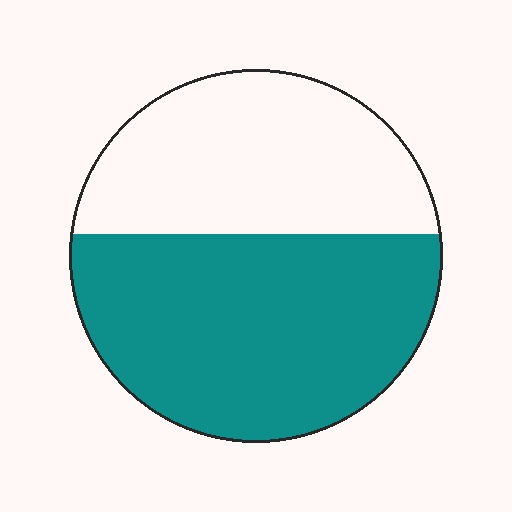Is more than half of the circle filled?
Yes.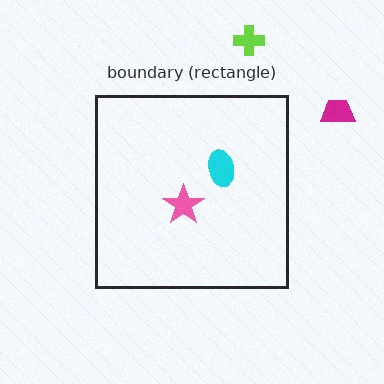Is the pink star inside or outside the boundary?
Inside.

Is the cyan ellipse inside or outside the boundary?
Inside.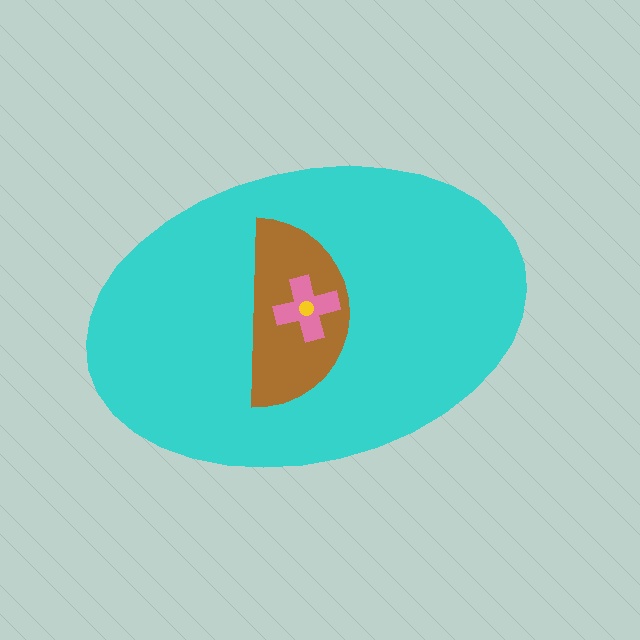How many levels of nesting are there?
4.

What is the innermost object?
The yellow circle.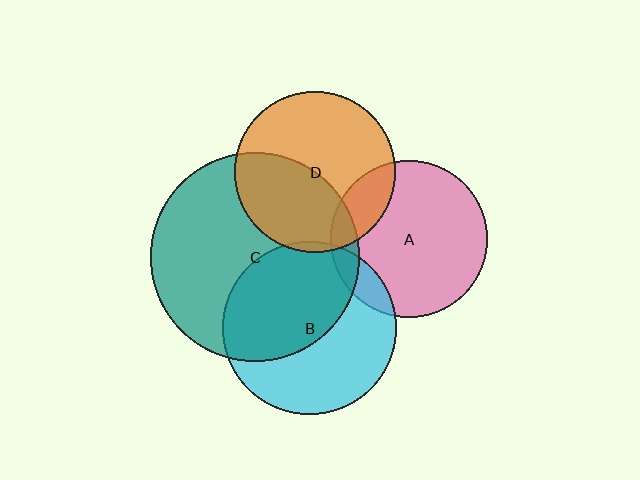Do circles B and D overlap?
Yes.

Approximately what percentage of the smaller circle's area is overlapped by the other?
Approximately 5%.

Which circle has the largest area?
Circle C (teal).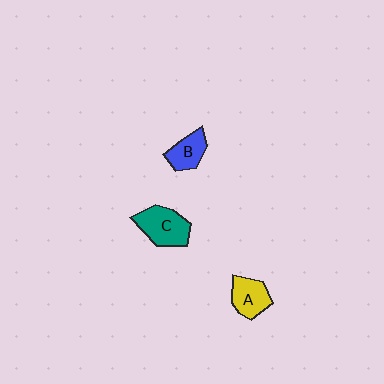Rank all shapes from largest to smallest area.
From largest to smallest: C (teal), A (yellow), B (blue).